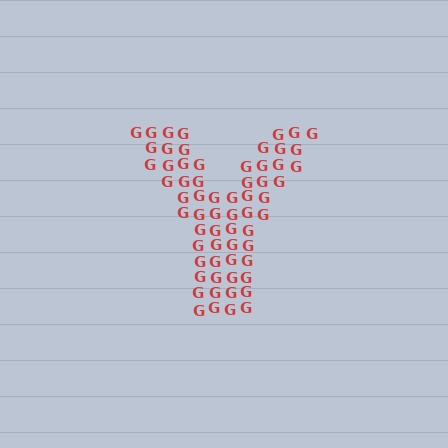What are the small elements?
The small elements are letter G's.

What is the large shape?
The large shape is the letter Y.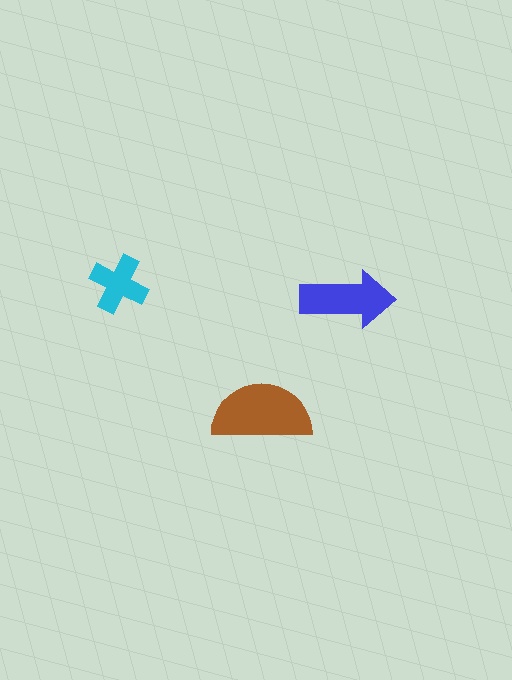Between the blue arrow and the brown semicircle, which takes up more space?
The brown semicircle.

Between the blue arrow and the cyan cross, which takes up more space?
The blue arrow.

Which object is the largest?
The brown semicircle.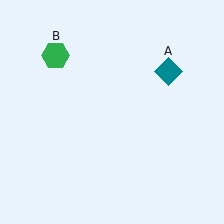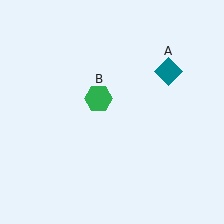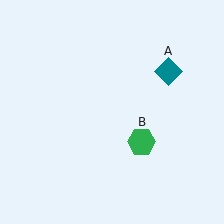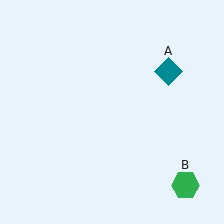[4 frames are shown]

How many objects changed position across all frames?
1 object changed position: green hexagon (object B).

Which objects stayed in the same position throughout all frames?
Teal diamond (object A) remained stationary.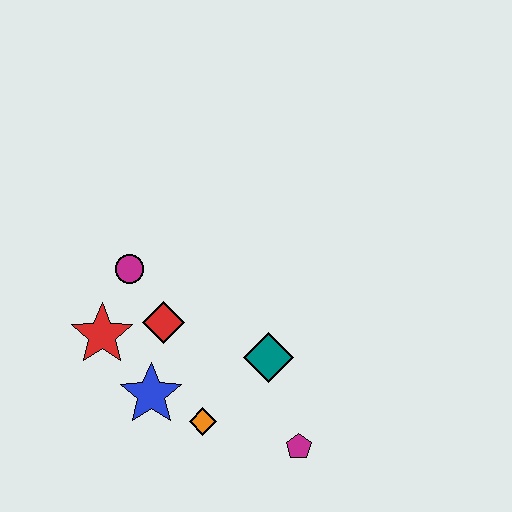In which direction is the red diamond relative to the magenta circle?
The red diamond is below the magenta circle.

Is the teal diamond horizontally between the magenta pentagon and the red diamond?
Yes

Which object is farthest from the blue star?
The magenta pentagon is farthest from the blue star.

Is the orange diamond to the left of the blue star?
No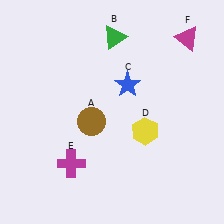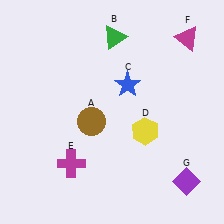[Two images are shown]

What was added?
A purple diamond (G) was added in Image 2.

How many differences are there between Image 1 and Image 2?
There is 1 difference between the two images.